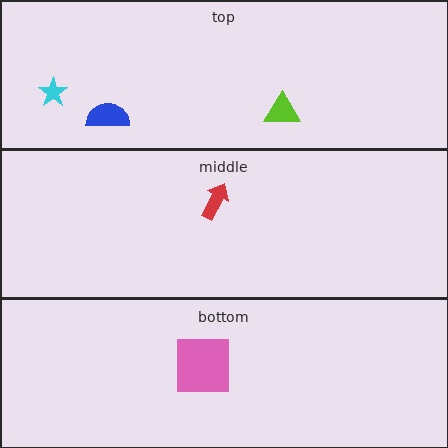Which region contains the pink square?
The bottom region.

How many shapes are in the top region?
3.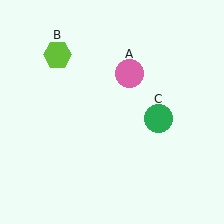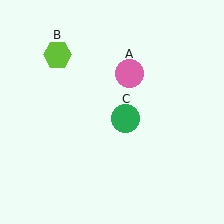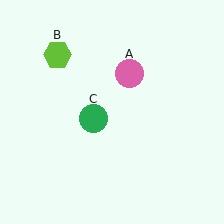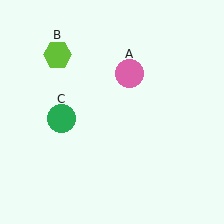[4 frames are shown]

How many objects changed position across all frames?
1 object changed position: green circle (object C).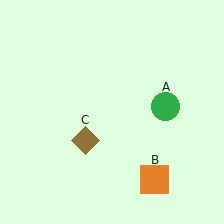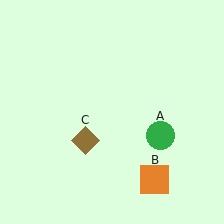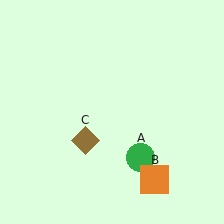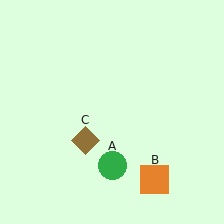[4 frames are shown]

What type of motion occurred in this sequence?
The green circle (object A) rotated clockwise around the center of the scene.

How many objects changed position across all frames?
1 object changed position: green circle (object A).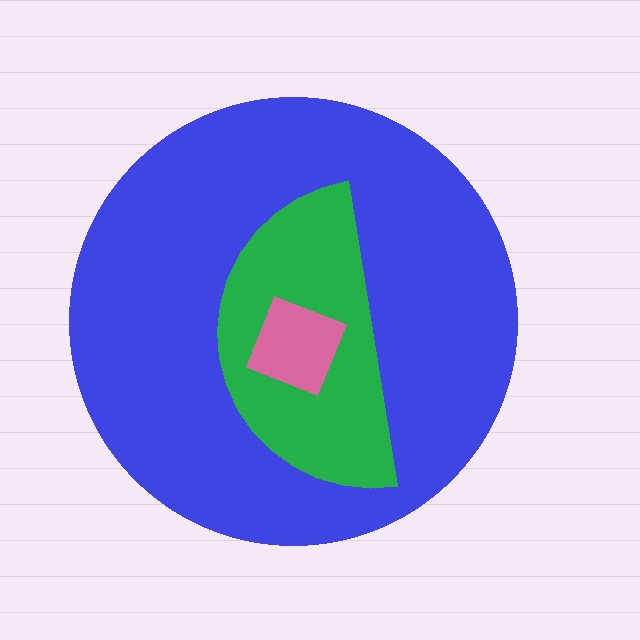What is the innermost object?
The pink square.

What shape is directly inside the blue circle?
The green semicircle.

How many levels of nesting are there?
3.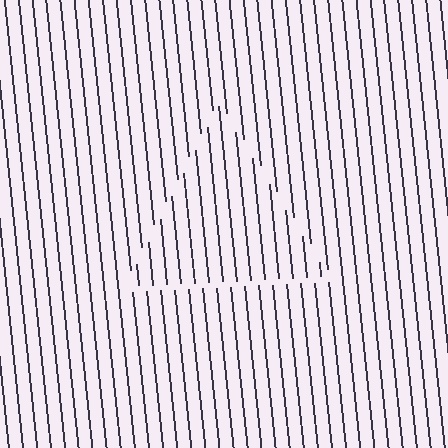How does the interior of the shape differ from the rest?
The interior of the shape contains the same grating, shifted by half a period — the contour is defined by the phase discontinuity where line-ends from the inner and outer gratings abut.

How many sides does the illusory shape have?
3 sides — the line-ends trace a triangle.